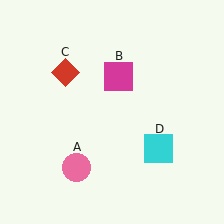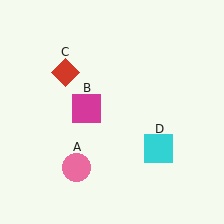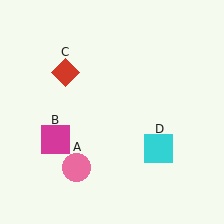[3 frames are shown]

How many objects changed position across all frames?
1 object changed position: magenta square (object B).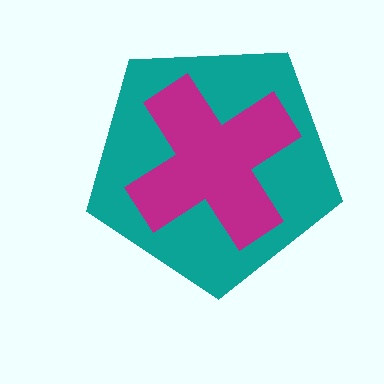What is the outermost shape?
The teal pentagon.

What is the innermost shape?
The magenta cross.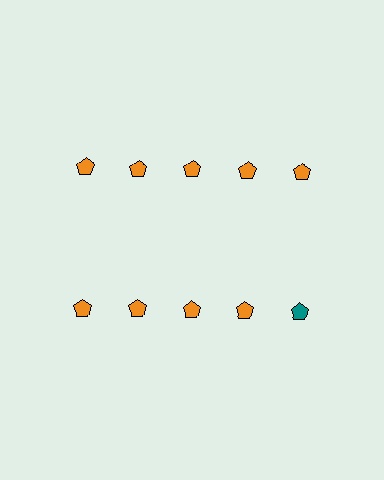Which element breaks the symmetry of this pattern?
The teal pentagon in the second row, rightmost column breaks the symmetry. All other shapes are orange pentagons.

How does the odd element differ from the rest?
It has a different color: teal instead of orange.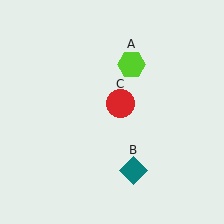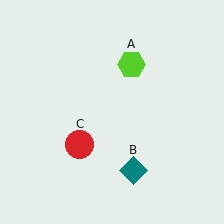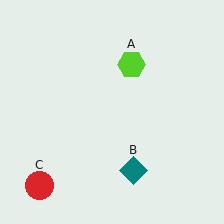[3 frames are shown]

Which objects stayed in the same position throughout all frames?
Lime hexagon (object A) and teal diamond (object B) remained stationary.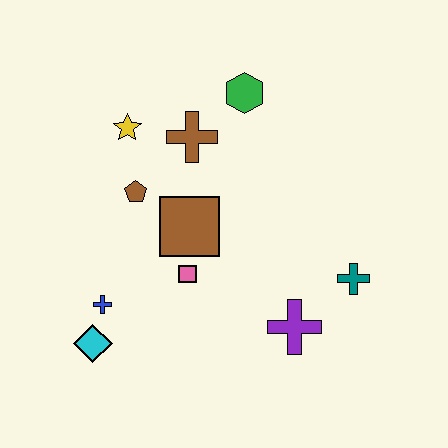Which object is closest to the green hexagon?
The brown cross is closest to the green hexagon.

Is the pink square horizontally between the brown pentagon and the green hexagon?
Yes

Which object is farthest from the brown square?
The teal cross is farthest from the brown square.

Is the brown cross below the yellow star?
Yes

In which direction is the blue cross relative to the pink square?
The blue cross is to the left of the pink square.